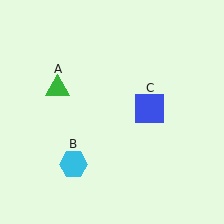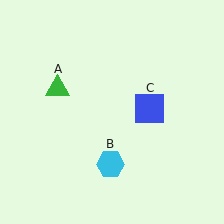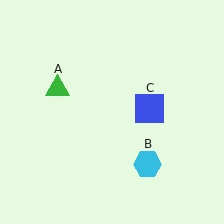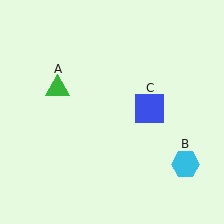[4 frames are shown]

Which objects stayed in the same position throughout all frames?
Green triangle (object A) and blue square (object C) remained stationary.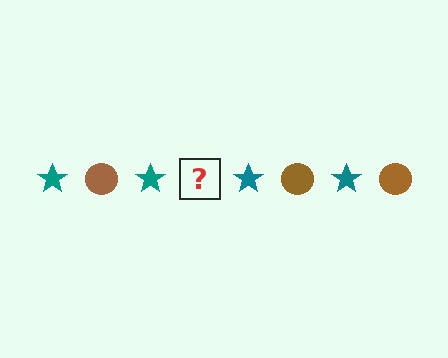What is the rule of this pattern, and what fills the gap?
The rule is that the pattern alternates between teal star and brown circle. The gap should be filled with a brown circle.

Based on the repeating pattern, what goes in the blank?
The blank should be a brown circle.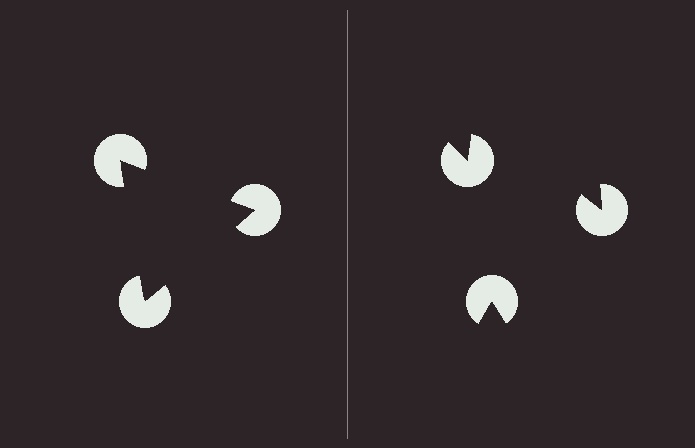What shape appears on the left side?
An illusory triangle.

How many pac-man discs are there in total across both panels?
6 — 3 on each side.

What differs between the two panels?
The pac-man discs are positioned identically on both sides; only the wedge orientations differ. On the left they align to a triangle; on the right they are misaligned.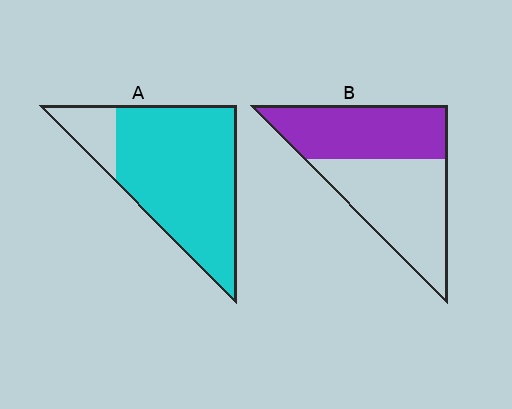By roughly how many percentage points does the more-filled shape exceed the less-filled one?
By roughly 40 percentage points (A over B).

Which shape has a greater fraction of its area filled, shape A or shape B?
Shape A.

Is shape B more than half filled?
Roughly half.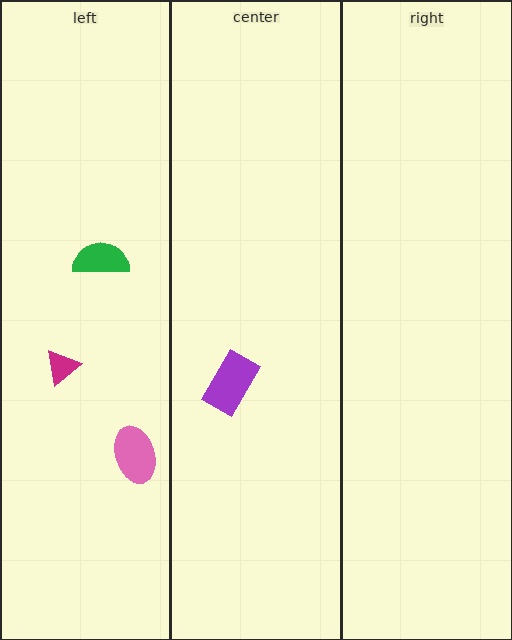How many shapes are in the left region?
3.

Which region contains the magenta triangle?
The left region.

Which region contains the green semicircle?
The left region.